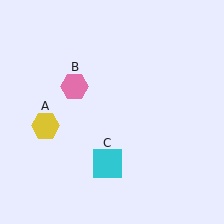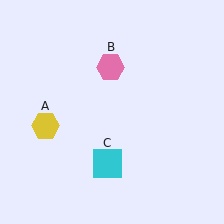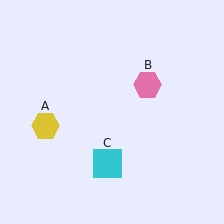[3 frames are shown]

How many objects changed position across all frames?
1 object changed position: pink hexagon (object B).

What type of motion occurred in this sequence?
The pink hexagon (object B) rotated clockwise around the center of the scene.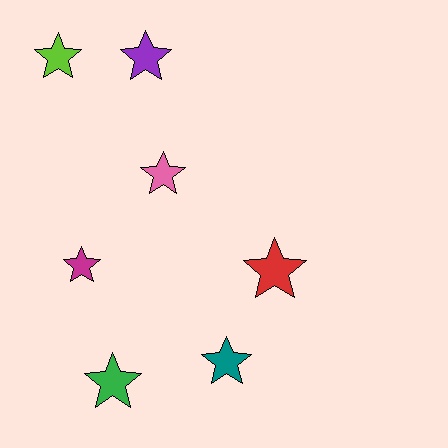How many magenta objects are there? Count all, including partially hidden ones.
There is 1 magenta object.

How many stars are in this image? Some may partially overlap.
There are 7 stars.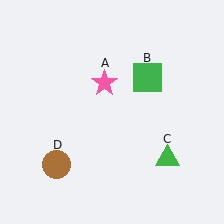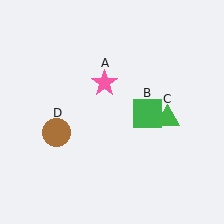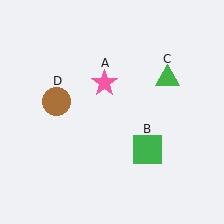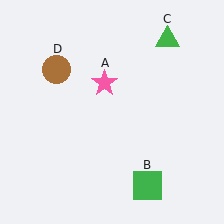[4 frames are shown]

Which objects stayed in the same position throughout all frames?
Pink star (object A) remained stationary.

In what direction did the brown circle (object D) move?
The brown circle (object D) moved up.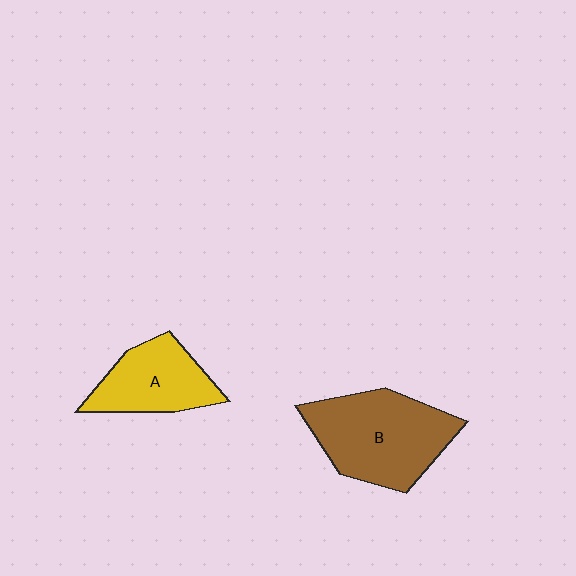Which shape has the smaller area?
Shape A (yellow).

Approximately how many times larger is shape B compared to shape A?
Approximately 1.5 times.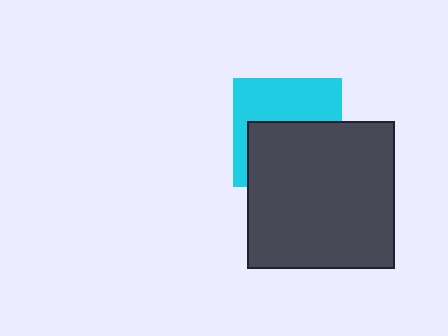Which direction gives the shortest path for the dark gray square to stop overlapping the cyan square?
Moving down gives the shortest separation.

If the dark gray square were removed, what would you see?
You would see the complete cyan square.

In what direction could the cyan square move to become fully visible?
The cyan square could move up. That would shift it out from behind the dark gray square entirely.